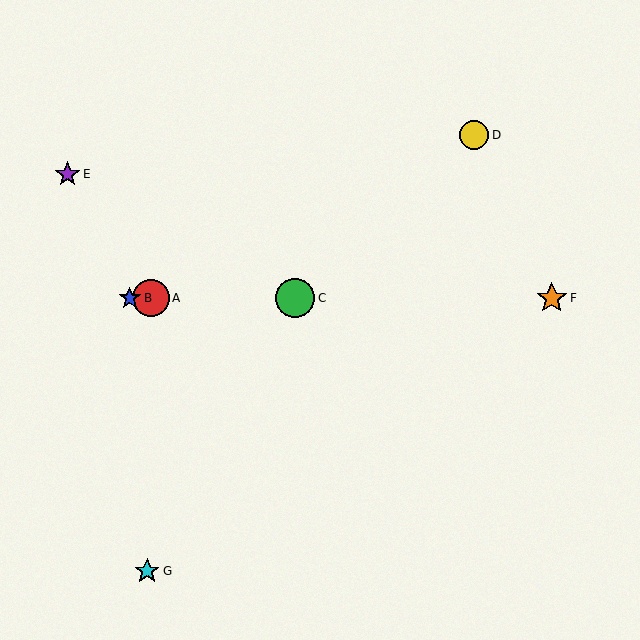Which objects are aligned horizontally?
Objects A, B, C, F are aligned horizontally.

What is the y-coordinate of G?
Object G is at y≈571.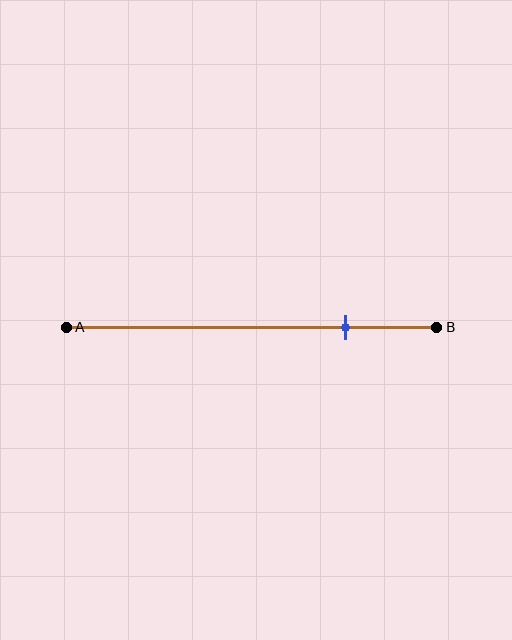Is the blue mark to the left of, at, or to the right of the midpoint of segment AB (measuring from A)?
The blue mark is to the right of the midpoint of segment AB.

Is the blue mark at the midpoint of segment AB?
No, the mark is at about 75% from A, not at the 50% midpoint.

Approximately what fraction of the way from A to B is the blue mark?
The blue mark is approximately 75% of the way from A to B.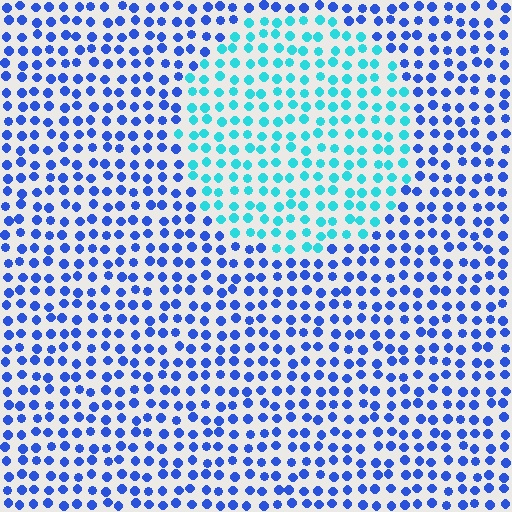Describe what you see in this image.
The image is filled with small blue elements in a uniform arrangement. A circle-shaped region is visible where the elements are tinted to a slightly different hue, forming a subtle color boundary.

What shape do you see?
I see a circle.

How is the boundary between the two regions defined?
The boundary is defined purely by a slight shift in hue (about 46 degrees). Spacing, size, and orientation are identical on both sides.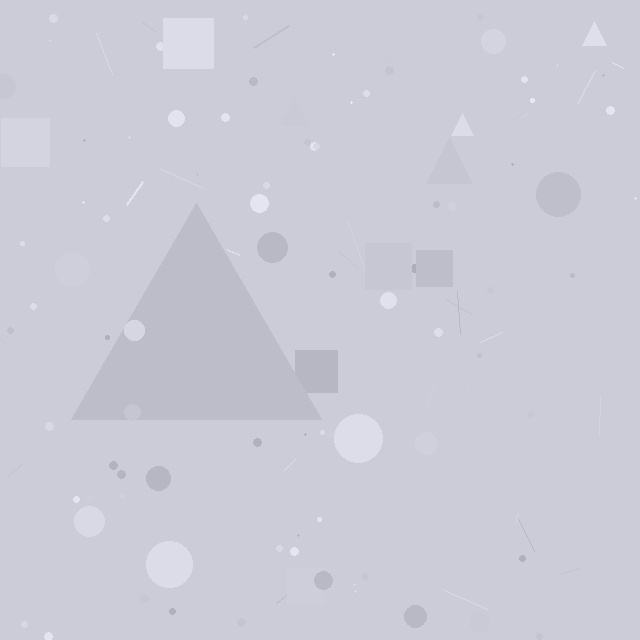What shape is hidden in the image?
A triangle is hidden in the image.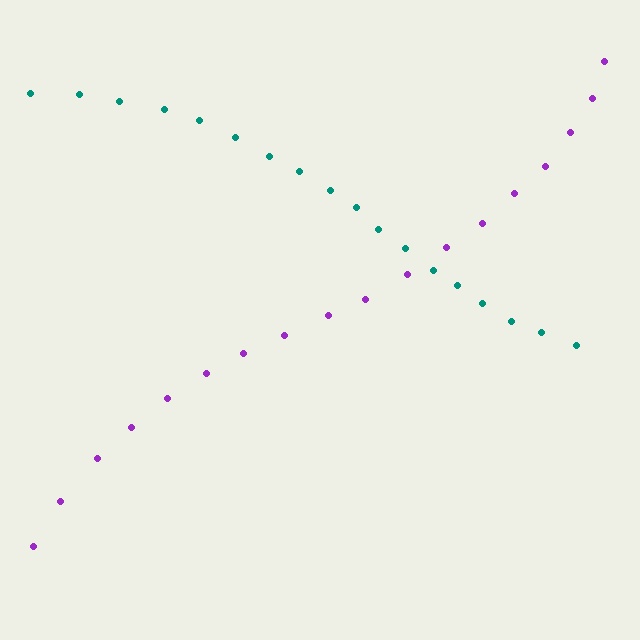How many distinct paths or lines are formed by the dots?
There are 2 distinct paths.